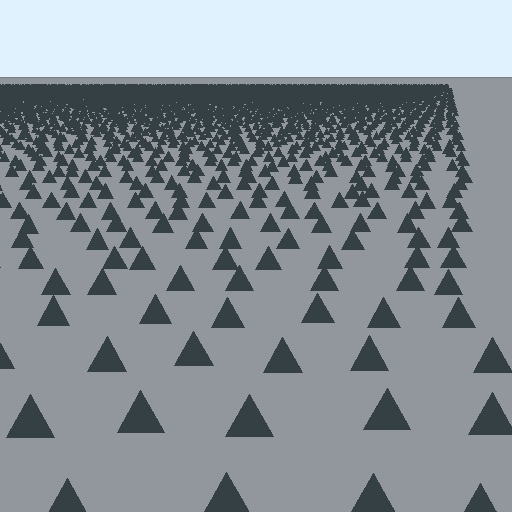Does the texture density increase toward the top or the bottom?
Density increases toward the top.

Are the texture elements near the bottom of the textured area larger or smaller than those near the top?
Larger. Near the bottom, elements are closer to the viewer and appear at a bigger on-screen size.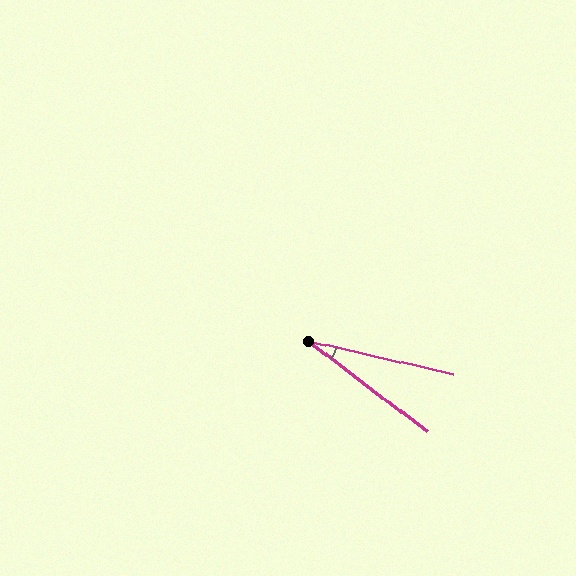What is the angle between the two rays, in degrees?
Approximately 24 degrees.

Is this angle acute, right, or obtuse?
It is acute.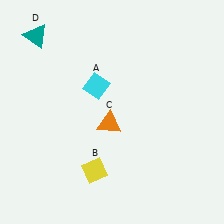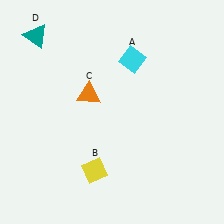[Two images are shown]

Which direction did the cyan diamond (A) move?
The cyan diamond (A) moved right.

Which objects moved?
The objects that moved are: the cyan diamond (A), the orange triangle (C).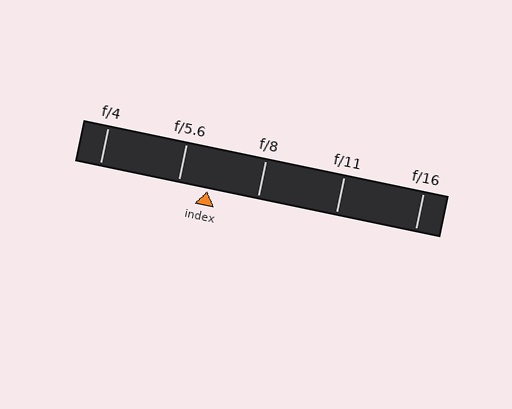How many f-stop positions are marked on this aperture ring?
There are 5 f-stop positions marked.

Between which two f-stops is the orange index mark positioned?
The index mark is between f/5.6 and f/8.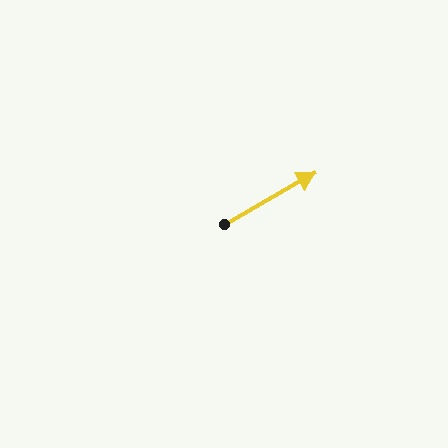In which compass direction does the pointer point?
Northeast.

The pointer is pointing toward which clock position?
Roughly 2 o'clock.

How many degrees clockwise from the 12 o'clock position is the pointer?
Approximately 60 degrees.